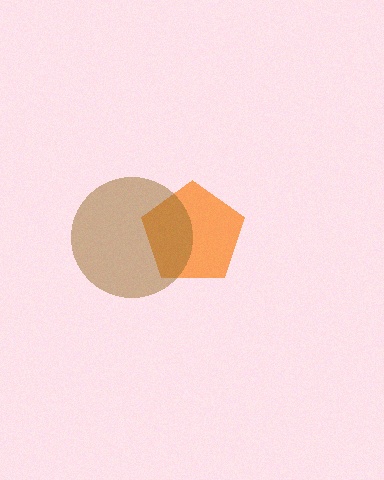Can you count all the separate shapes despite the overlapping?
Yes, there are 2 separate shapes.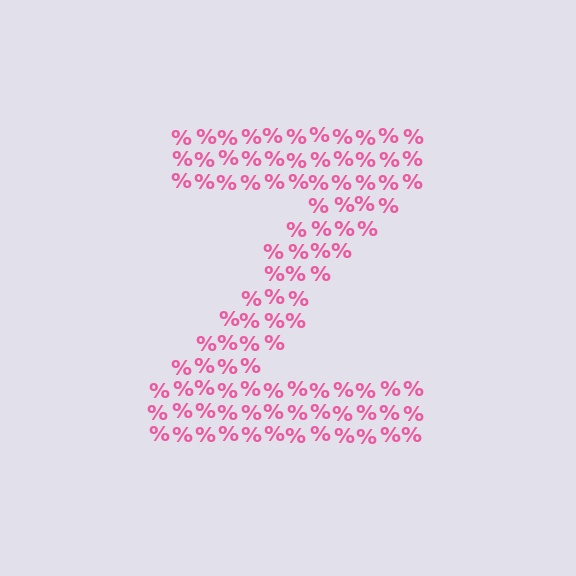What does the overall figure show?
The overall figure shows the letter Z.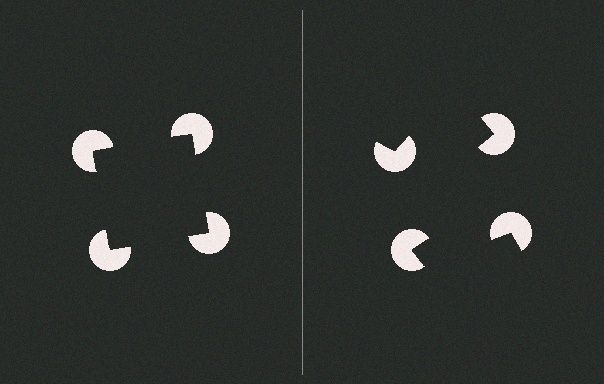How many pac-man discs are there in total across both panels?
8 — 4 on each side.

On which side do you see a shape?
An illusory square appears on the left side. On the right side the wedge cuts are rotated, so no coherent shape forms.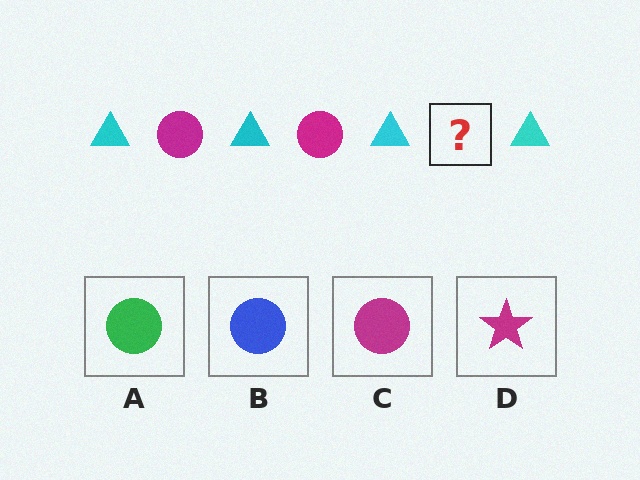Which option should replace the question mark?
Option C.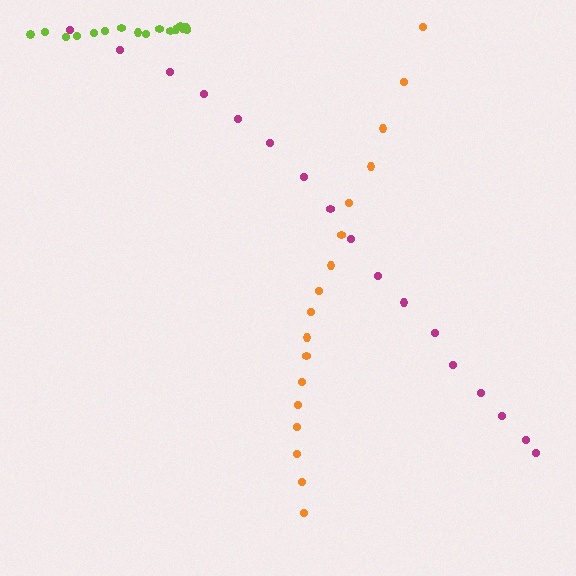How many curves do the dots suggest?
There are 3 distinct paths.